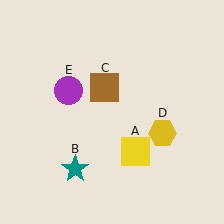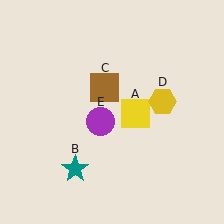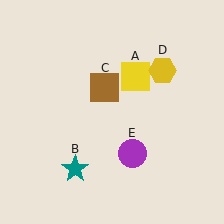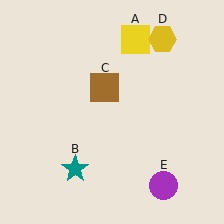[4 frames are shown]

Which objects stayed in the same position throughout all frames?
Teal star (object B) and brown square (object C) remained stationary.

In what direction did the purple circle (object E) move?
The purple circle (object E) moved down and to the right.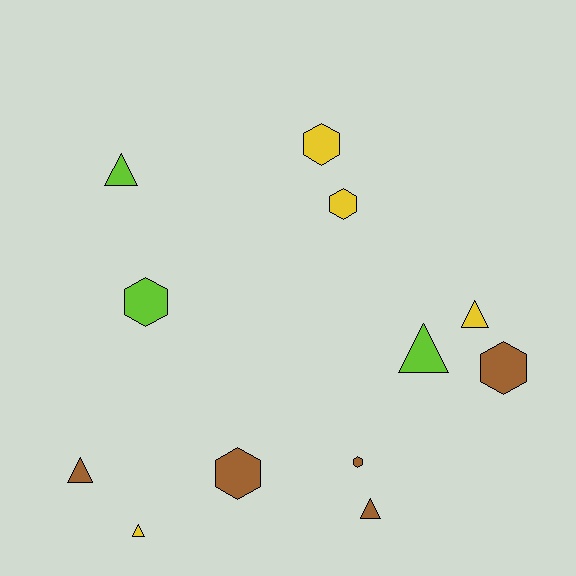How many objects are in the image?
There are 12 objects.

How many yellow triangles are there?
There are 2 yellow triangles.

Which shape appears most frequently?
Hexagon, with 6 objects.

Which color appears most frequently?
Brown, with 5 objects.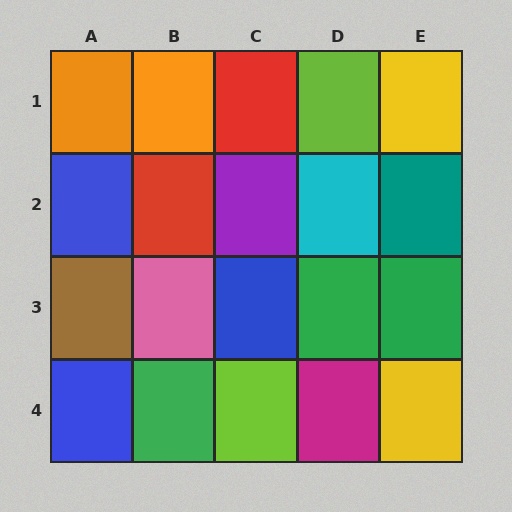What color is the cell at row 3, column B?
Pink.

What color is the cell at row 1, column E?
Yellow.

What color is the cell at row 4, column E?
Yellow.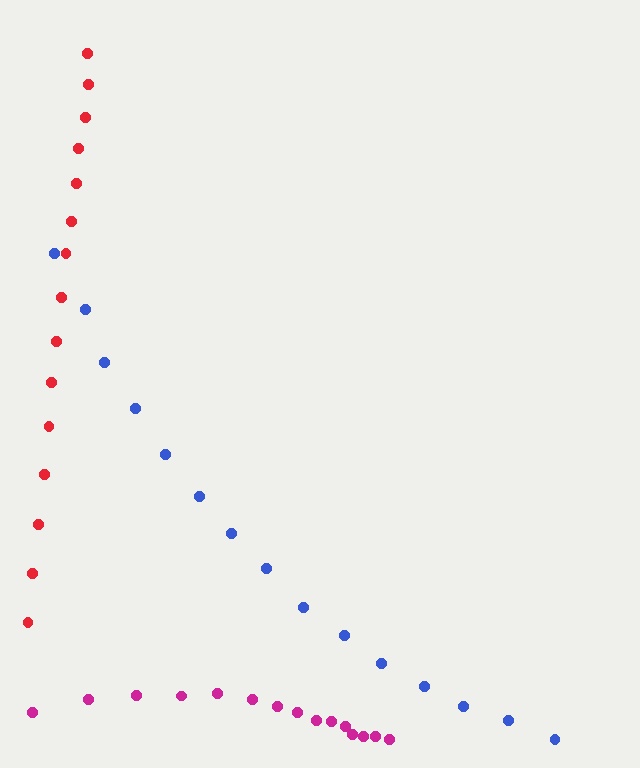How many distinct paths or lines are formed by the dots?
There are 3 distinct paths.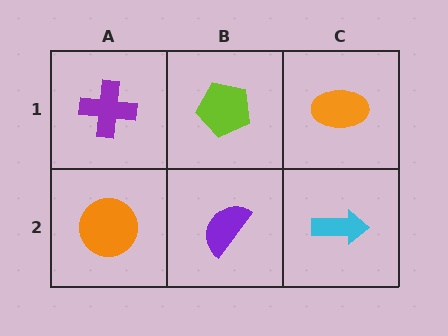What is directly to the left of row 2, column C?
A purple semicircle.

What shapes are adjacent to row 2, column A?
A purple cross (row 1, column A), a purple semicircle (row 2, column B).